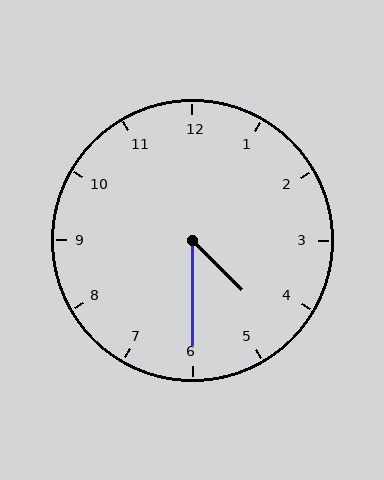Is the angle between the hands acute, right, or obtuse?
It is acute.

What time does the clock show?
4:30.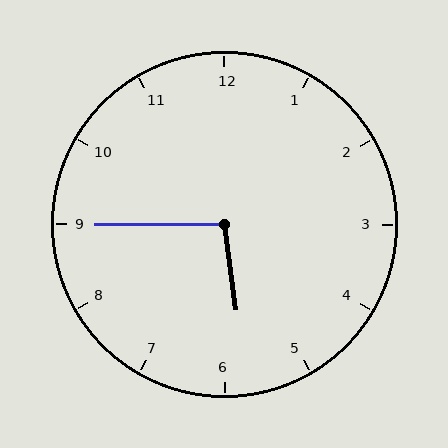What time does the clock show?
5:45.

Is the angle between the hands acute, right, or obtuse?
It is obtuse.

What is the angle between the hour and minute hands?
Approximately 98 degrees.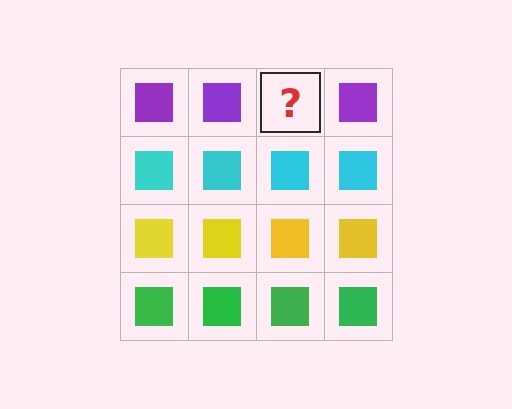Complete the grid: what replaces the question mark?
The question mark should be replaced with a purple square.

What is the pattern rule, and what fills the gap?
The rule is that each row has a consistent color. The gap should be filled with a purple square.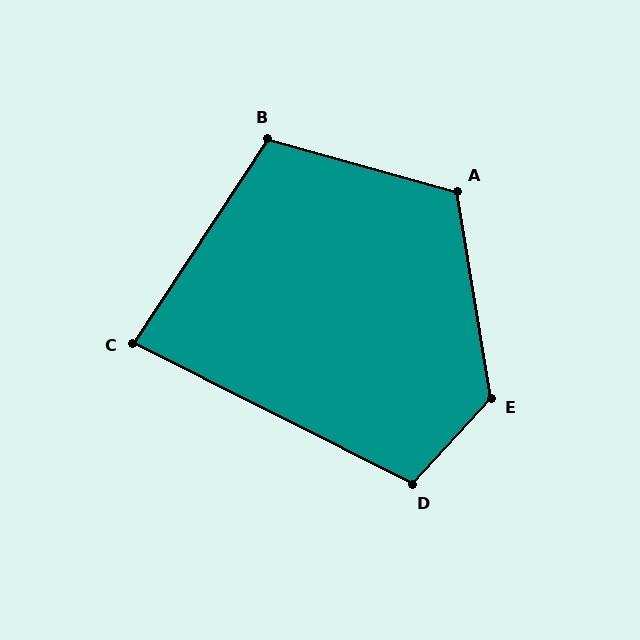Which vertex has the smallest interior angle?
C, at approximately 83 degrees.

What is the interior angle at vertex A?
Approximately 115 degrees (obtuse).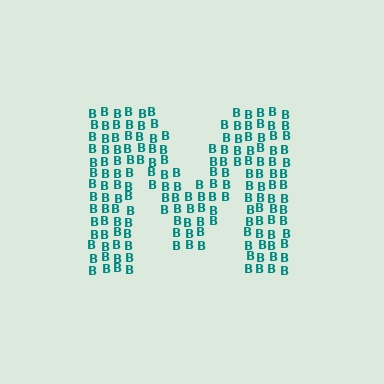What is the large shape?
The large shape is the letter M.